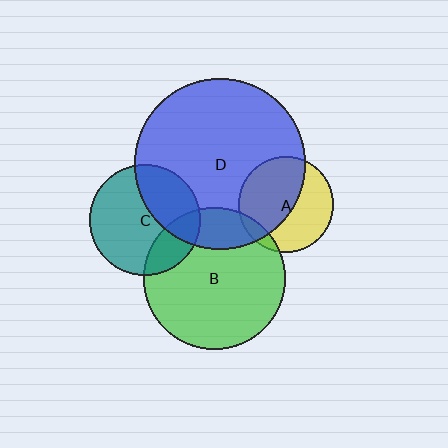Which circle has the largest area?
Circle D (blue).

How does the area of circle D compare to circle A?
Approximately 3.2 times.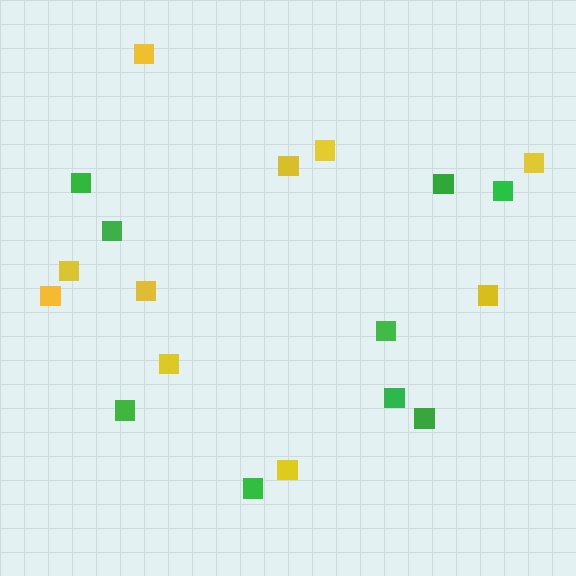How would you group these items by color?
There are 2 groups: one group of yellow squares (10) and one group of green squares (9).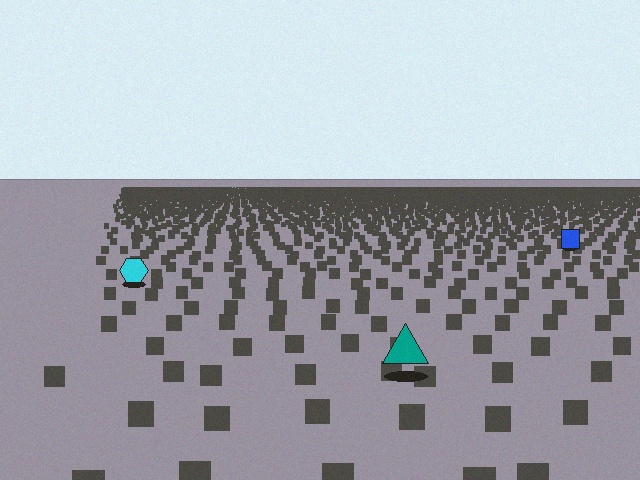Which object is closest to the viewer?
The teal triangle is closest. The texture marks near it are larger and more spread out.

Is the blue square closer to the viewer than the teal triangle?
No. The teal triangle is closer — you can tell from the texture gradient: the ground texture is coarser near it.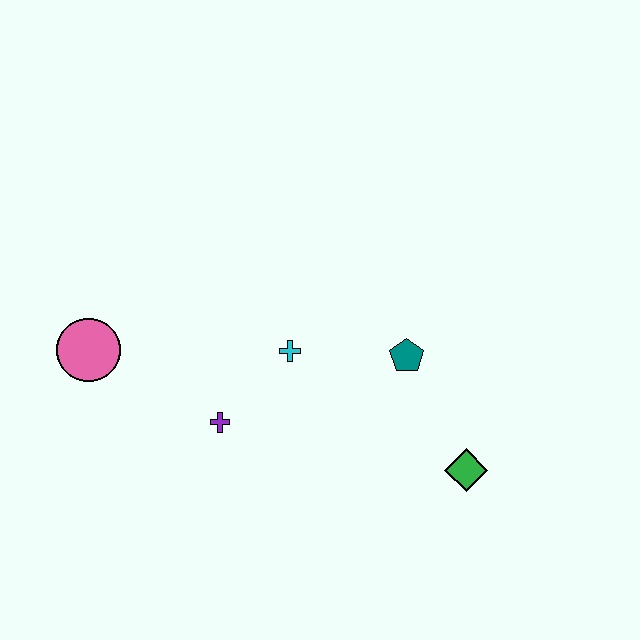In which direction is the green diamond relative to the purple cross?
The green diamond is to the right of the purple cross.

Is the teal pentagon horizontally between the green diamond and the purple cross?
Yes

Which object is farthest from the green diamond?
The pink circle is farthest from the green diamond.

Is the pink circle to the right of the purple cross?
No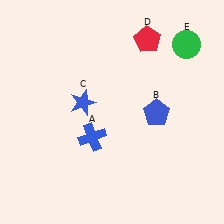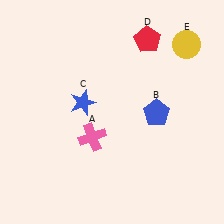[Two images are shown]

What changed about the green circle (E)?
In Image 1, E is green. In Image 2, it changed to yellow.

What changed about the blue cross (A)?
In Image 1, A is blue. In Image 2, it changed to pink.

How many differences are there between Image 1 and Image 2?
There are 2 differences between the two images.